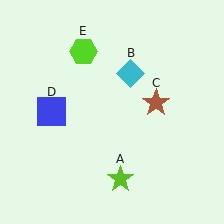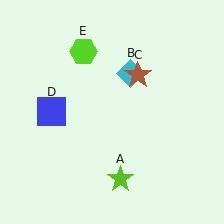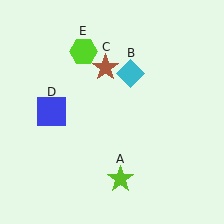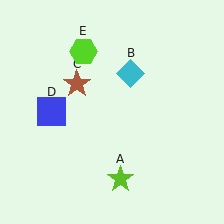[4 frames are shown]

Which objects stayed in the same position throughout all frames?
Lime star (object A) and cyan diamond (object B) and blue square (object D) and lime hexagon (object E) remained stationary.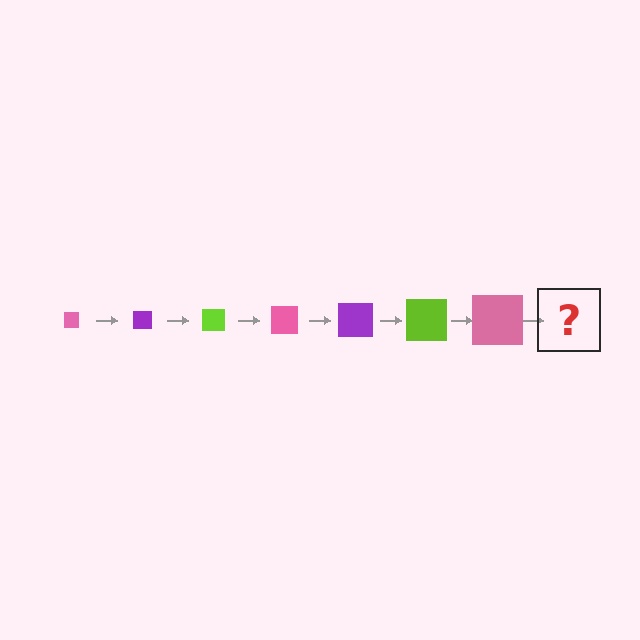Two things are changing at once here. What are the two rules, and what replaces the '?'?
The two rules are that the square grows larger each step and the color cycles through pink, purple, and lime. The '?' should be a purple square, larger than the previous one.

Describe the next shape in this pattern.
It should be a purple square, larger than the previous one.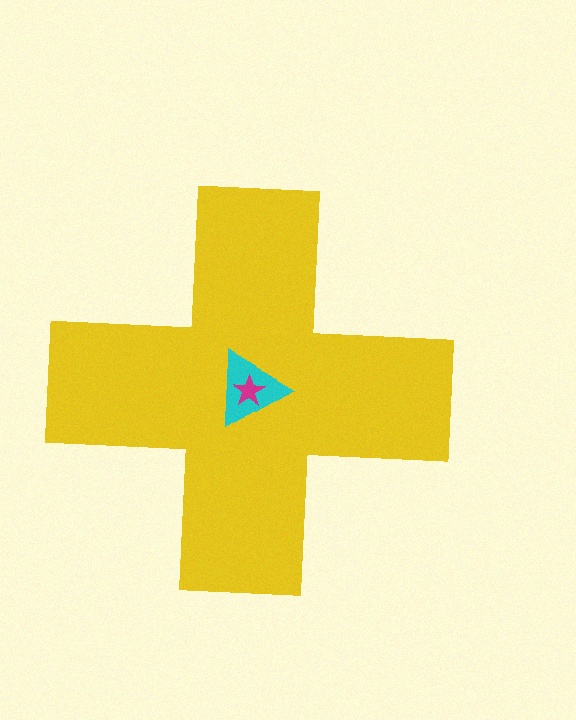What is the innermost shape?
The magenta star.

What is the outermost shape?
The yellow cross.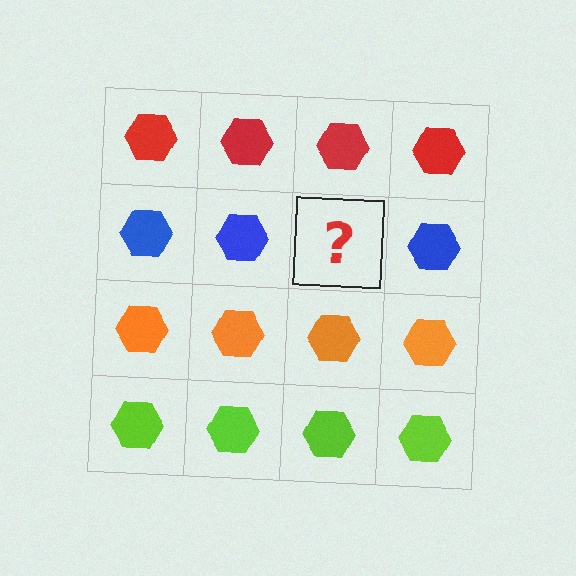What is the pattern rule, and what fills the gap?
The rule is that each row has a consistent color. The gap should be filled with a blue hexagon.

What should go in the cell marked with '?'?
The missing cell should contain a blue hexagon.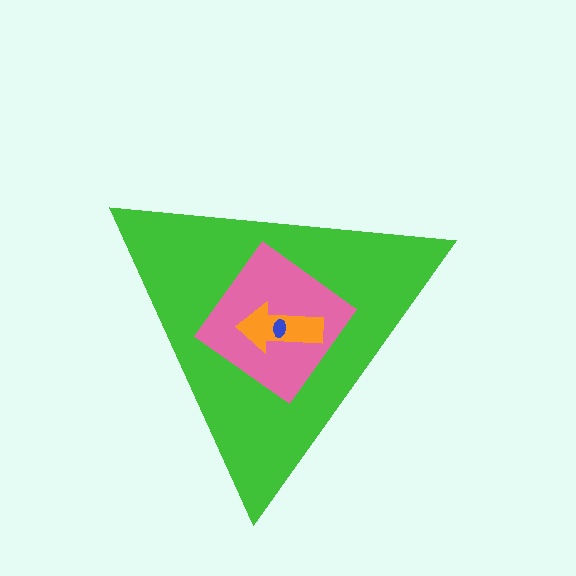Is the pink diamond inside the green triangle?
Yes.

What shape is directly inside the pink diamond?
The orange arrow.